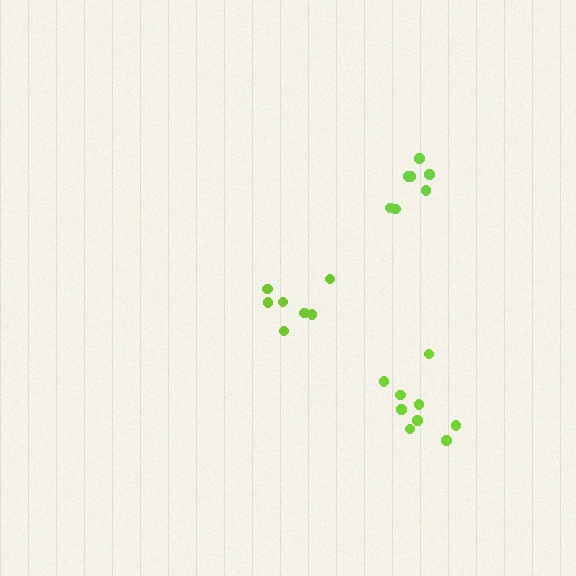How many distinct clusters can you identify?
There are 3 distinct clusters.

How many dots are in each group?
Group 1: 7 dots, Group 2: 9 dots, Group 3: 7 dots (23 total).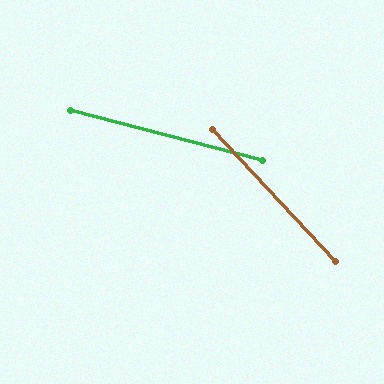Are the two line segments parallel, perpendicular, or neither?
Neither parallel nor perpendicular — they differ by about 32°.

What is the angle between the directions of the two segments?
Approximately 32 degrees.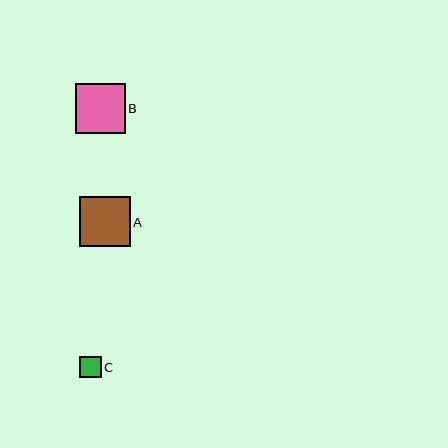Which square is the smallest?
Square C is the smallest with a size of approximately 21 pixels.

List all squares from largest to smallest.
From largest to smallest: A, B, C.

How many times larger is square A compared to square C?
Square A is approximately 2.4 times the size of square C.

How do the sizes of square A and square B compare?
Square A and square B are approximately the same size.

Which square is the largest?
Square A is the largest with a size of approximately 50 pixels.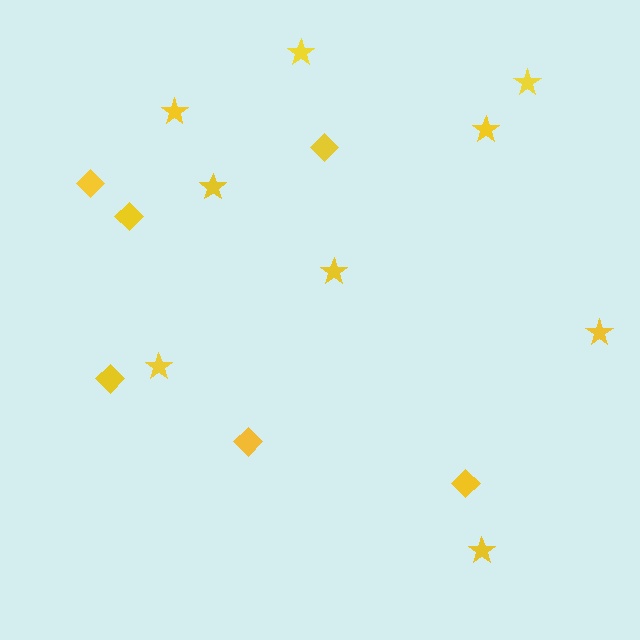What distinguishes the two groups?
There are 2 groups: one group of stars (9) and one group of diamonds (6).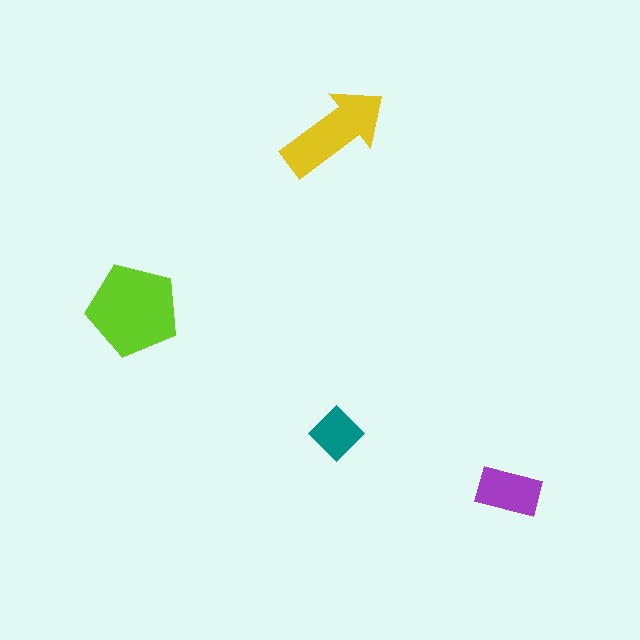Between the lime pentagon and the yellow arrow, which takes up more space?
The lime pentagon.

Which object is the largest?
The lime pentagon.